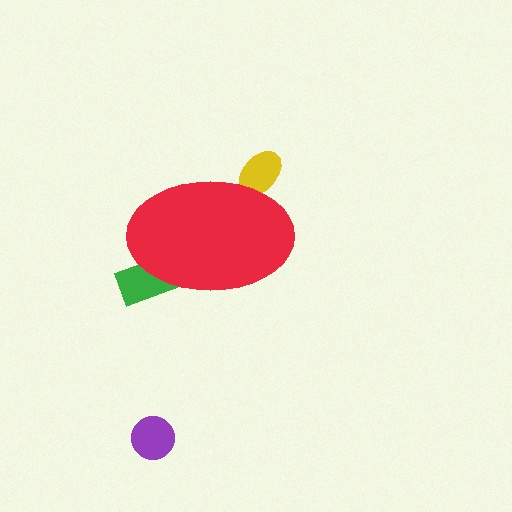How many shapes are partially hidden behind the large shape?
2 shapes are partially hidden.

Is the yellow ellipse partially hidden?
Yes, the yellow ellipse is partially hidden behind the red ellipse.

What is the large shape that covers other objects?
A red ellipse.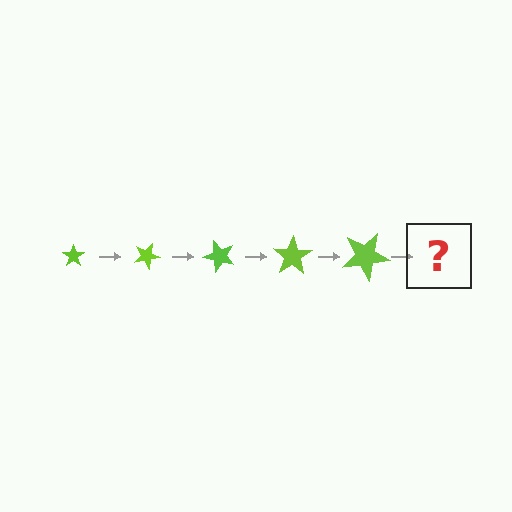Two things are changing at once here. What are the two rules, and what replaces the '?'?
The two rules are that the star grows larger each step and it rotates 25 degrees each step. The '?' should be a star, larger than the previous one and rotated 125 degrees from the start.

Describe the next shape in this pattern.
It should be a star, larger than the previous one and rotated 125 degrees from the start.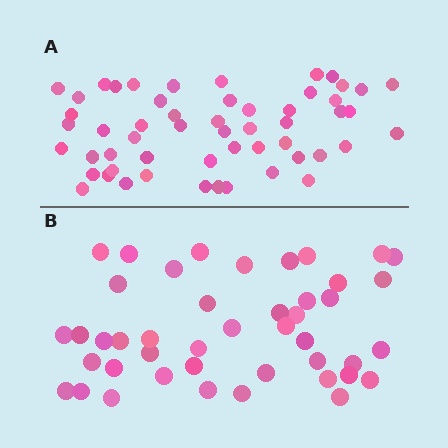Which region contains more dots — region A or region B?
Region A (the top region) has more dots.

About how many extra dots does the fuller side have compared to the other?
Region A has roughly 10 or so more dots than region B.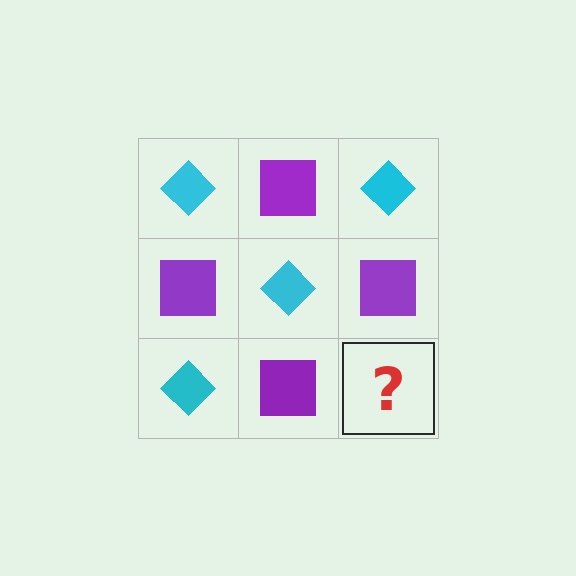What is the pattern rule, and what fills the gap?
The rule is that it alternates cyan diamond and purple square in a checkerboard pattern. The gap should be filled with a cyan diamond.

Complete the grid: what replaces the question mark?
The question mark should be replaced with a cyan diamond.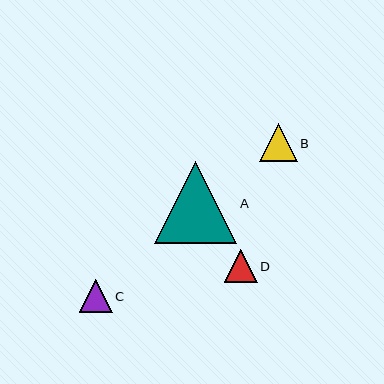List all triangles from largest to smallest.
From largest to smallest: A, B, C, D.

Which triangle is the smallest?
Triangle D is the smallest with a size of approximately 32 pixels.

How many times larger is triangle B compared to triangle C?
Triangle B is approximately 1.1 times the size of triangle C.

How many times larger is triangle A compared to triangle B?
Triangle A is approximately 2.2 times the size of triangle B.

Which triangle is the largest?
Triangle A is the largest with a size of approximately 82 pixels.